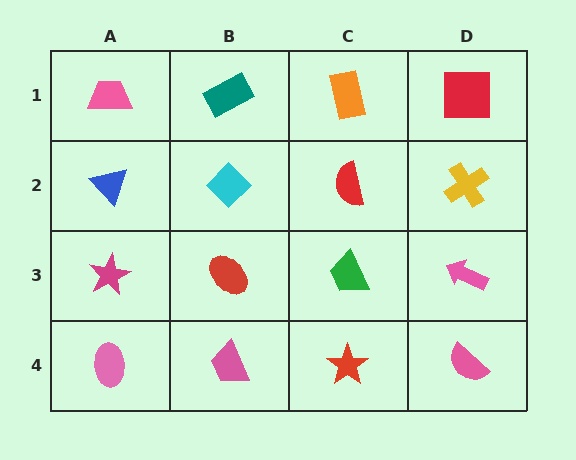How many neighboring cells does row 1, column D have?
2.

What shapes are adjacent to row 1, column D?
A yellow cross (row 2, column D), an orange rectangle (row 1, column C).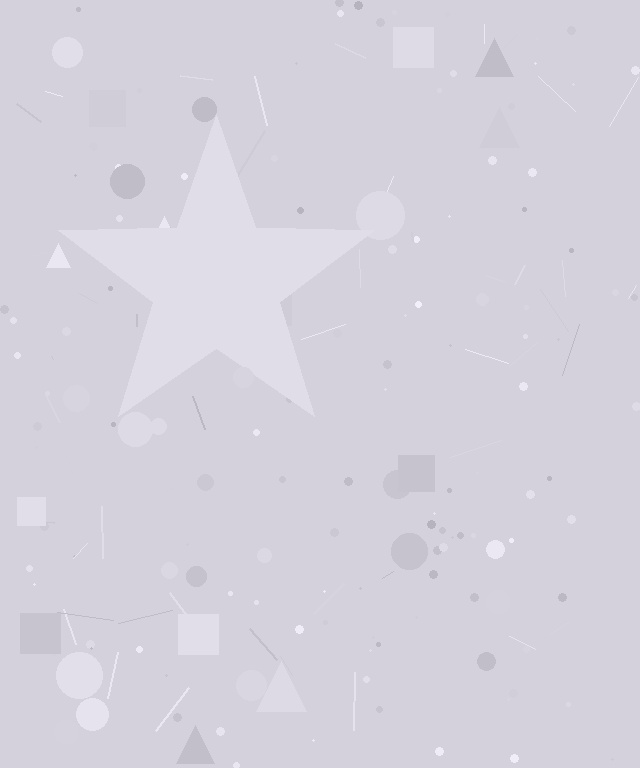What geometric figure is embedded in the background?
A star is embedded in the background.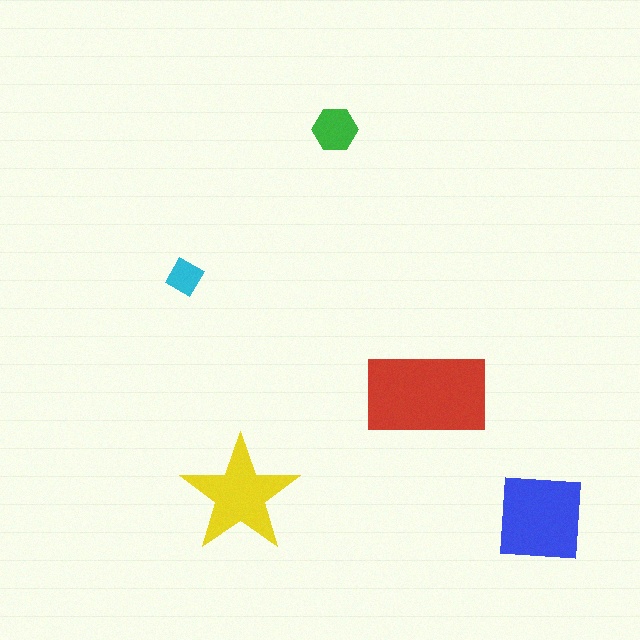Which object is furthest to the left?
The cyan diamond is leftmost.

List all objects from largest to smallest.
The red rectangle, the blue square, the yellow star, the green hexagon, the cyan diamond.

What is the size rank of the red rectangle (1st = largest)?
1st.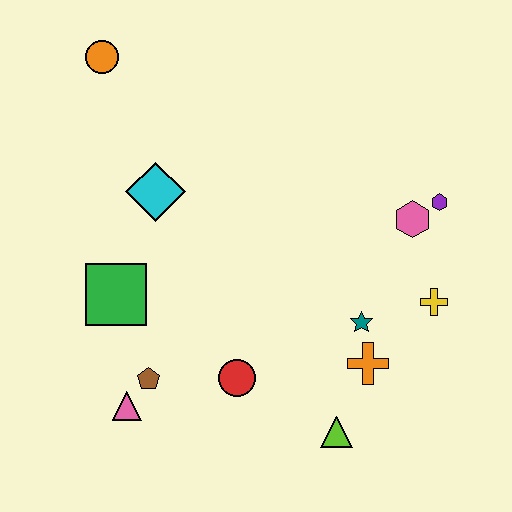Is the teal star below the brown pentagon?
No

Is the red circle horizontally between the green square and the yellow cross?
Yes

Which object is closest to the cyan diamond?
The green square is closest to the cyan diamond.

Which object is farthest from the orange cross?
The orange circle is farthest from the orange cross.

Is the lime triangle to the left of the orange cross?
Yes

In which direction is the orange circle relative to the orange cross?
The orange circle is above the orange cross.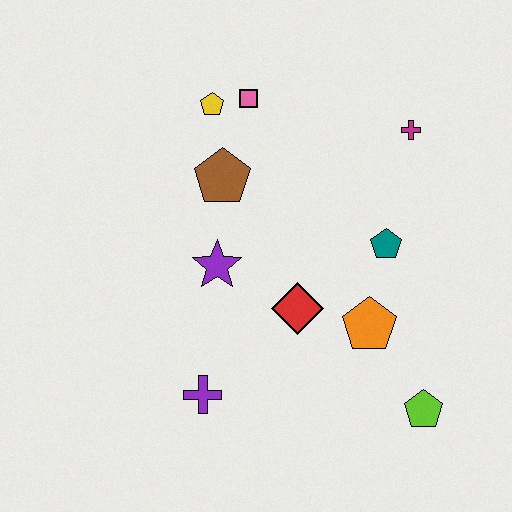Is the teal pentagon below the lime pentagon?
No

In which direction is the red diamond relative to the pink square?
The red diamond is below the pink square.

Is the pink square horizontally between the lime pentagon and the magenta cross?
No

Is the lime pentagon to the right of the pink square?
Yes